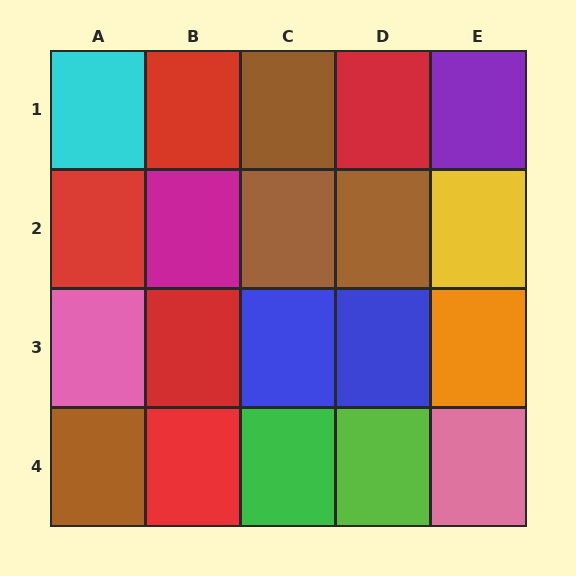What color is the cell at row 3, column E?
Orange.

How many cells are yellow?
1 cell is yellow.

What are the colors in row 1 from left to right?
Cyan, red, brown, red, purple.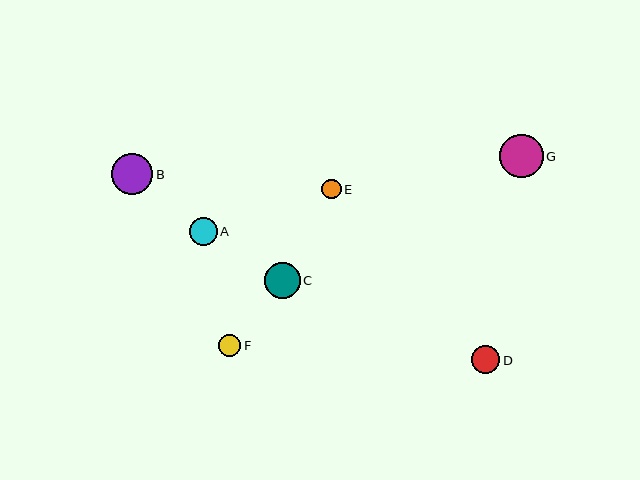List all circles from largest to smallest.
From largest to smallest: G, B, C, D, A, F, E.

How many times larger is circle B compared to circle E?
Circle B is approximately 2.1 times the size of circle E.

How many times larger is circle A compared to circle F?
Circle A is approximately 1.3 times the size of circle F.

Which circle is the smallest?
Circle E is the smallest with a size of approximately 20 pixels.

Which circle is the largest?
Circle G is the largest with a size of approximately 43 pixels.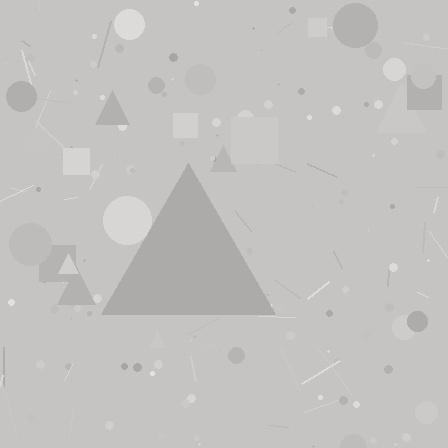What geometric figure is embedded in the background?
A triangle is embedded in the background.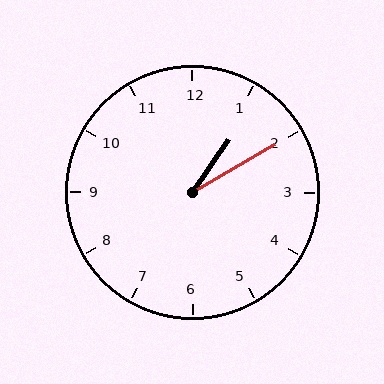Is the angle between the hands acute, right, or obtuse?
It is acute.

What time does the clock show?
1:10.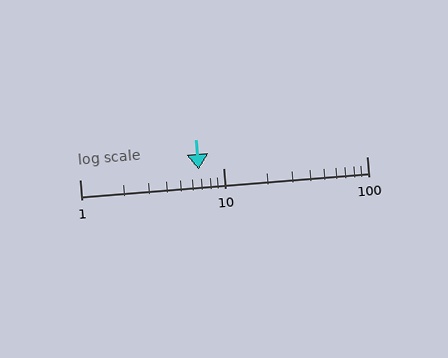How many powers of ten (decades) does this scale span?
The scale spans 2 decades, from 1 to 100.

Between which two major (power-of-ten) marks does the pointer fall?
The pointer is between 1 and 10.